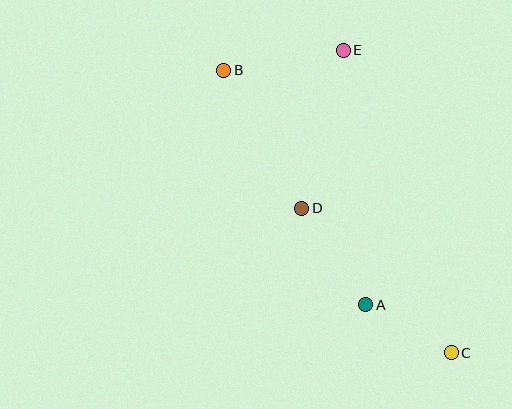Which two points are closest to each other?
Points A and C are closest to each other.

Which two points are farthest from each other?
Points B and C are farthest from each other.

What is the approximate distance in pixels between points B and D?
The distance between B and D is approximately 159 pixels.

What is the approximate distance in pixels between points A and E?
The distance between A and E is approximately 256 pixels.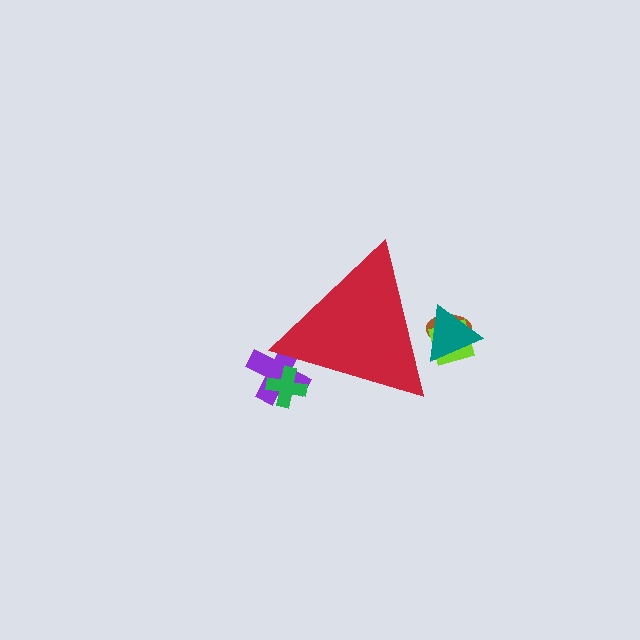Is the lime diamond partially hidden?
Yes, the lime diamond is partially hidden behind the red triangle.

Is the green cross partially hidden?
Yes, the green cross is partially hidden behind the red triangle.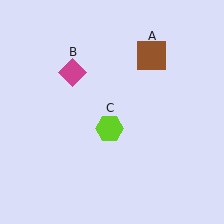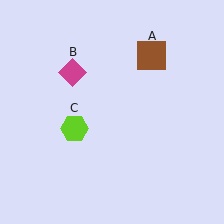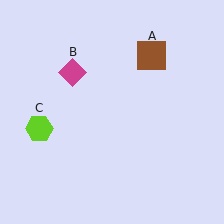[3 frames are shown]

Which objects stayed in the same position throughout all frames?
Brown square (object A) and magenta diamond (object B) remained stationary.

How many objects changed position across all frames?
1 object changed position: lime hexagon (object C).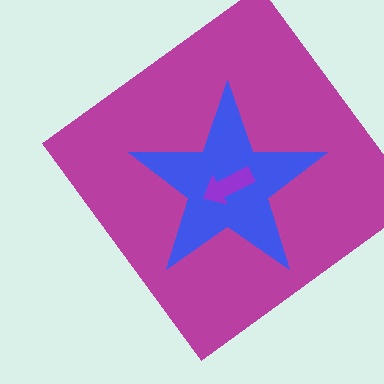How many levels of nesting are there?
3.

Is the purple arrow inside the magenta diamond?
Yes.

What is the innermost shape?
The purple arrow.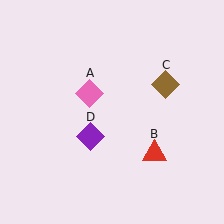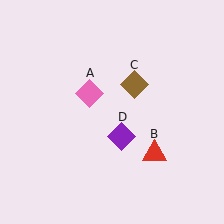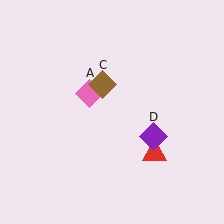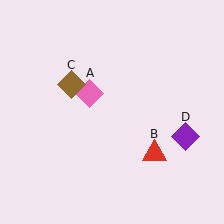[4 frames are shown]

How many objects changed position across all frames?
2 objects changed position: brown diamond (object C), purple diamond (object D).